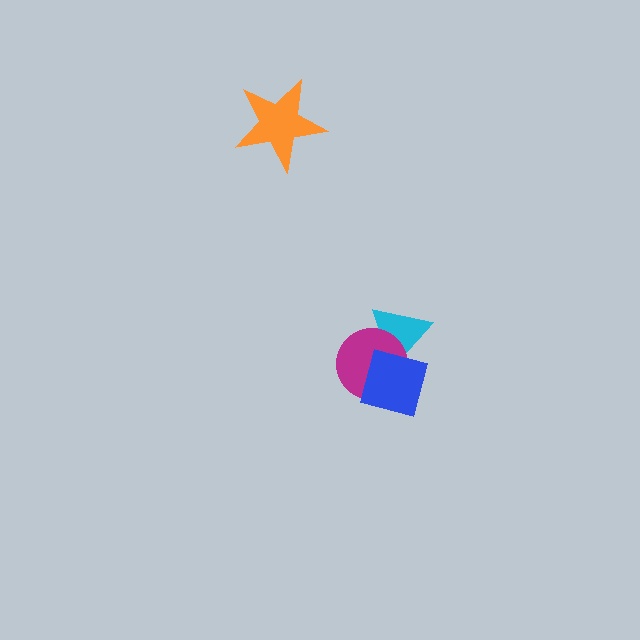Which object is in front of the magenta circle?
The blue square is in front of the magenta circle.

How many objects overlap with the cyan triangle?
2 objects overlap with the cyan triangle.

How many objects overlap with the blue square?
2 objects overlap with the blue square.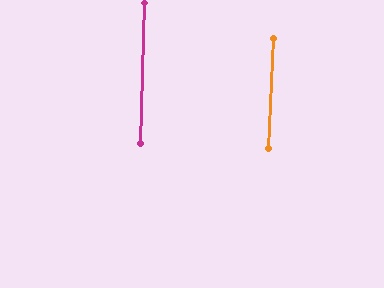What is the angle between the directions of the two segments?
Approximately 1 degree.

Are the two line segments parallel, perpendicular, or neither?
Parallel — their directions differ by only 0.9°.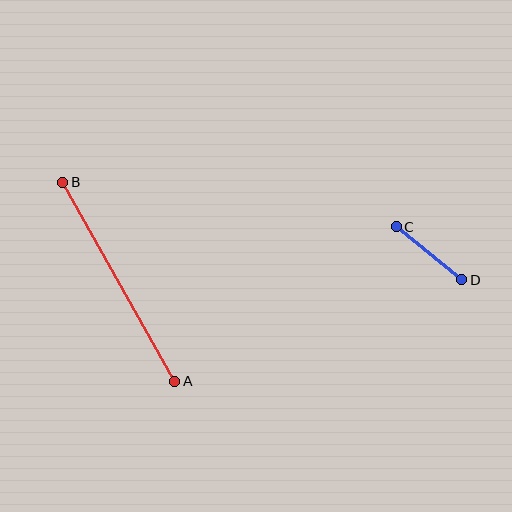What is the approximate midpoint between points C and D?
The midpoint is at approximately (429, 253) pixels.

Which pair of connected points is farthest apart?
Points A and B are farthest apart.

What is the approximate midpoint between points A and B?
The midpoint is at approximately (119, 282) pixels.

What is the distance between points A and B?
The distance is approximately 228 pixels.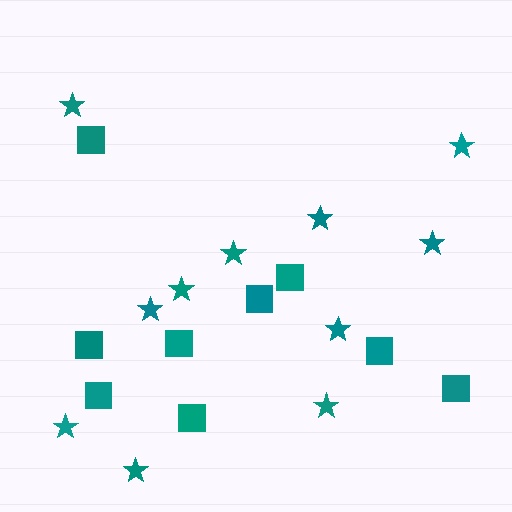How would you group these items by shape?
There are 2 groups: one group of squares (9) and one group of stars (11).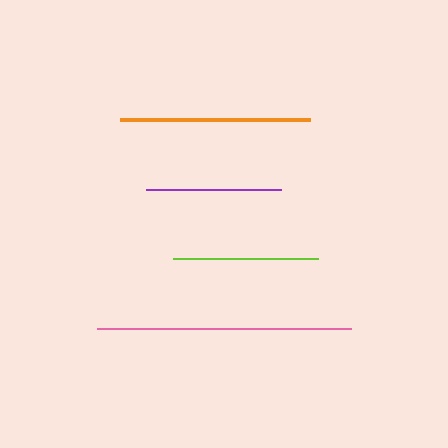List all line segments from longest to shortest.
From longest to shortest: pink, orange, lime, purple.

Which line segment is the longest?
The pink line is the longest at approximately 254 pixels.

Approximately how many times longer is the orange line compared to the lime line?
The orange line is approximately 1.3 times the length of the lime line.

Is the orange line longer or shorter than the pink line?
The pink line is longer than the orange line.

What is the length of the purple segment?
The purple segment is approximately 134 pixels long.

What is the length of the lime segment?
The lime segment is approximately 146 pixels long.